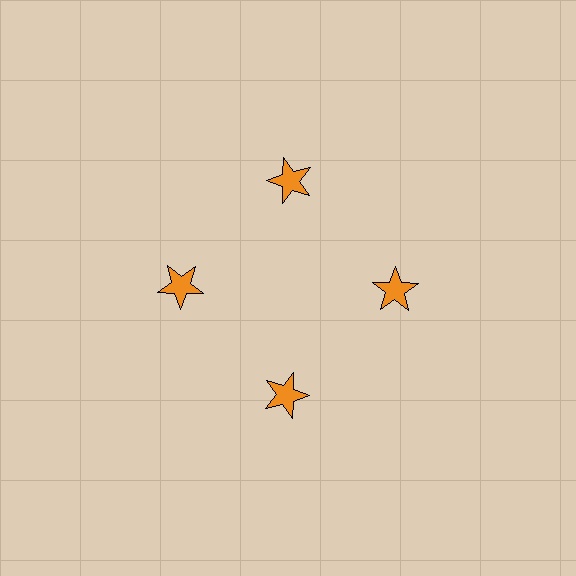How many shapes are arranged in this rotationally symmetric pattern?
There are 4 shapes, arranged in 4 groups of 1.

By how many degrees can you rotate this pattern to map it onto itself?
The pattern maps onto itself every 90 degrees of rotation.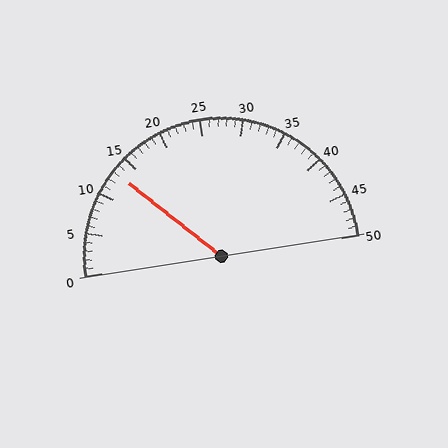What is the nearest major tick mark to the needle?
The nearest major tick mark is 15.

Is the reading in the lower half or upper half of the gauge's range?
The reading is in the lower half of the range (0 to 50).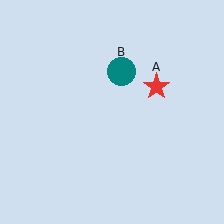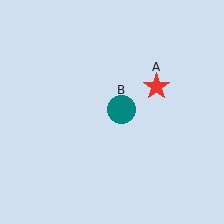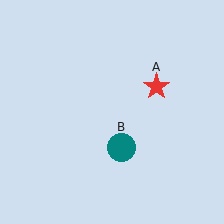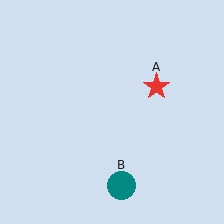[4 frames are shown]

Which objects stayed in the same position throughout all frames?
Red star (object A) remained stationary.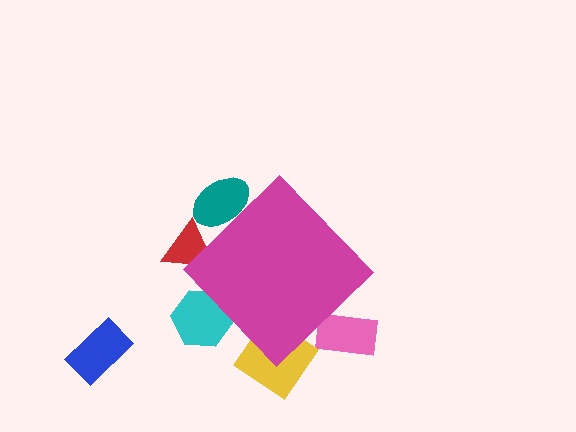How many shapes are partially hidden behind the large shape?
5 shapes are partially hidden.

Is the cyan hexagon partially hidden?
Yes, the cyan hexagon is partially hidden behind the magenta diamond.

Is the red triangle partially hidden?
Yes, the red triangle is partially hidden behind the magenta diamond.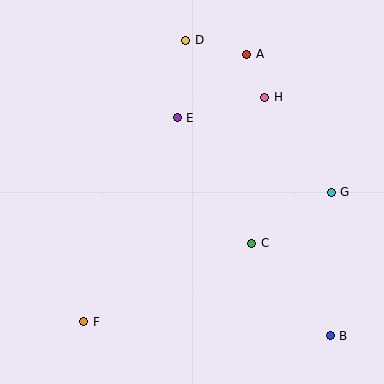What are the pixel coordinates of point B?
Point B is at (330, 336).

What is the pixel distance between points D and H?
The distance between D and H is 98 pixels.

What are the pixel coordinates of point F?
Point F is at (84, 322).